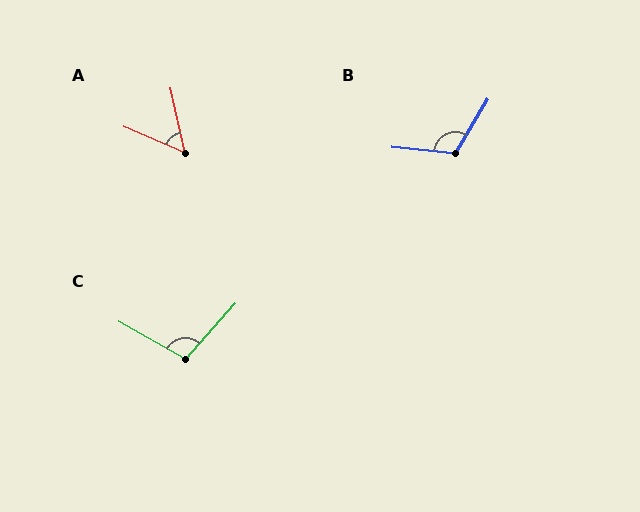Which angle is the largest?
B, at approximately 115 degrees.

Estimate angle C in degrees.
Approximately 102 degrees.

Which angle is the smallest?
A, at approximately 55 degrees.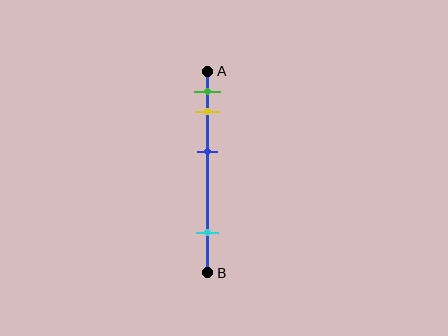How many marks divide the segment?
There are 4 marks dividing the segment.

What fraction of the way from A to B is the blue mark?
The blue mark is approximately 40% (0.4) of the way from A to B.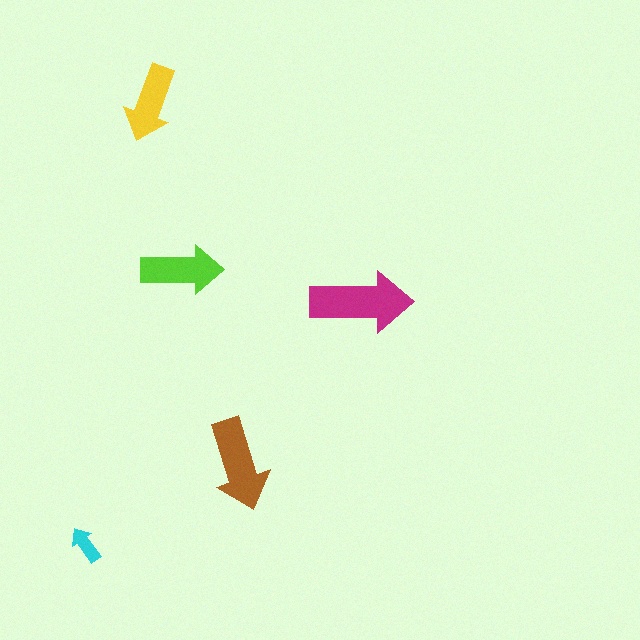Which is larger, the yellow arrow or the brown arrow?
The brown one.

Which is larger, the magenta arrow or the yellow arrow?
The magenta one.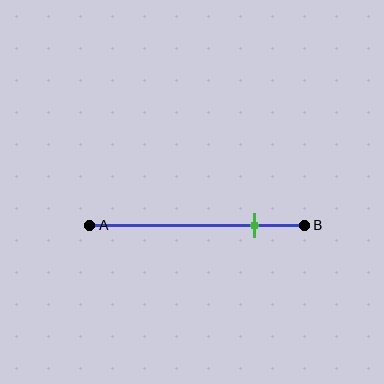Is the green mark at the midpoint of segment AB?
No, the mark is at about 75% from A, not at the 50% midpoint.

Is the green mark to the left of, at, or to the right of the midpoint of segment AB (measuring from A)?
The green mark is to the right of the midpoint of segment AB.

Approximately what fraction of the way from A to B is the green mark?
The green mark is approximately 75% of the way from A to B.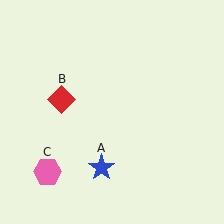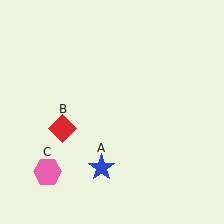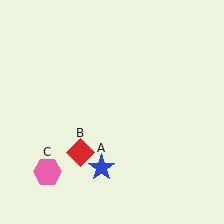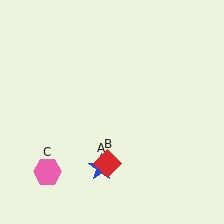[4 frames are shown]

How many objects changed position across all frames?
1 object changed position: red diamond (object B).